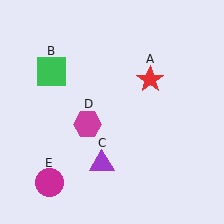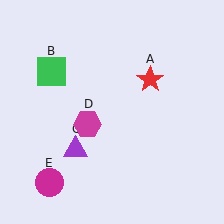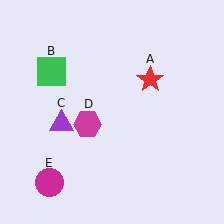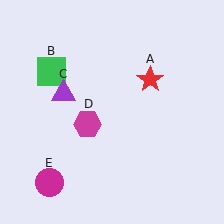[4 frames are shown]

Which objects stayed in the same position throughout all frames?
Red star (object A) and green square (object B) and magenta hexagon (object D) and magenta circle (object E) remained stationary.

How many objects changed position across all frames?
1 object changed position: purple triangle (object C).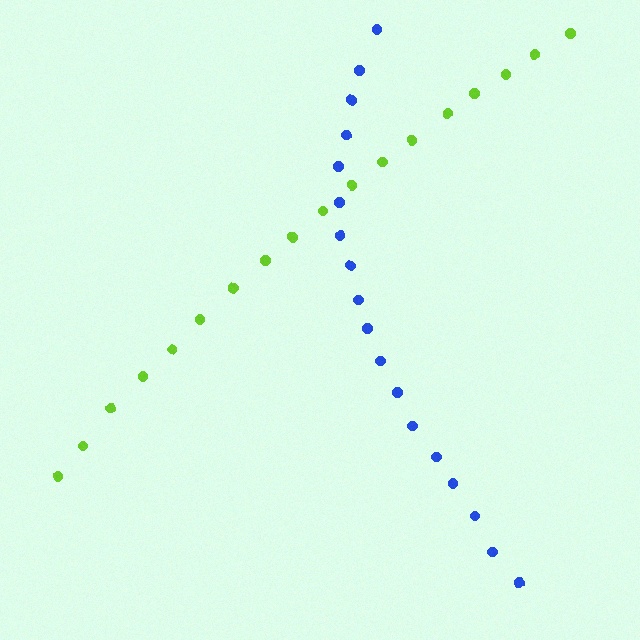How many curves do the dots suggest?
There are 2 distinct paths.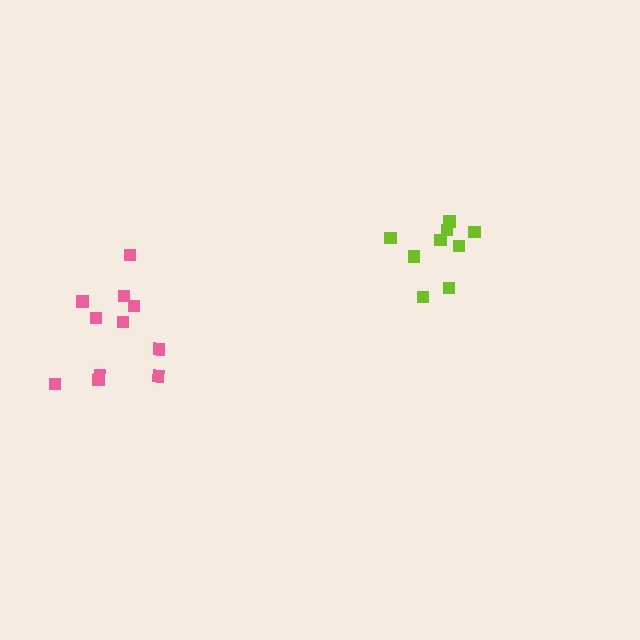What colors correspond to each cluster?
The clusters are colored: pink, lime.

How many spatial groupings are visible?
There are 2 spatial groupings.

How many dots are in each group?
Group 1: 11 dots, Group 2: 9 dots (20 total).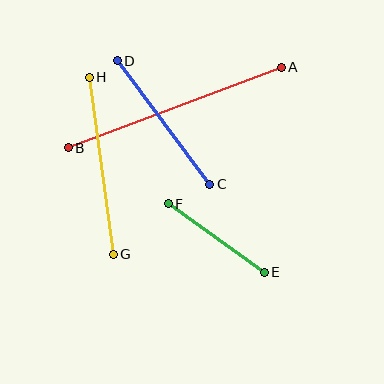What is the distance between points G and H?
The distance is approximately 179 pixels.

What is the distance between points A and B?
The distance is approximately 228 pixels.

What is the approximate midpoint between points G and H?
The midpoint is at approximately (101, 166) pixels.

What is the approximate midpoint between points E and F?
The midpoint is at approximately (216, 238) pixels.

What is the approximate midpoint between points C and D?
The midpoint is at approximately (163, 123) pixels.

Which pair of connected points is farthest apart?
Points A and B are farthest apart.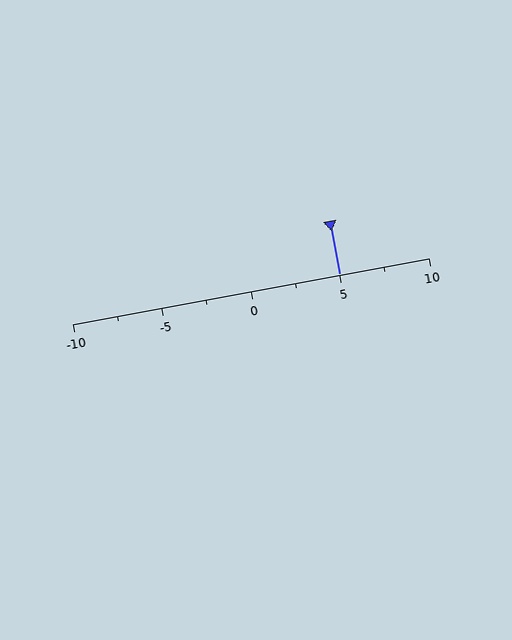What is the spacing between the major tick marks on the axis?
The major ticks are spaced 5 apart.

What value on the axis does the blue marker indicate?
The marker indicates approximately 5.